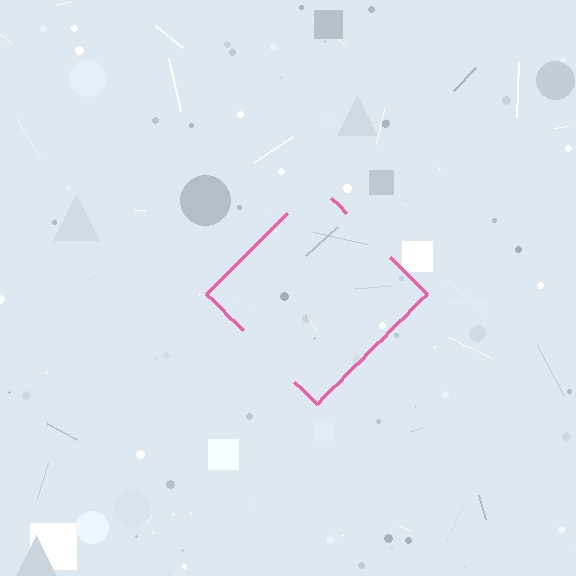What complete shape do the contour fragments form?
The contour fragments form a diamond.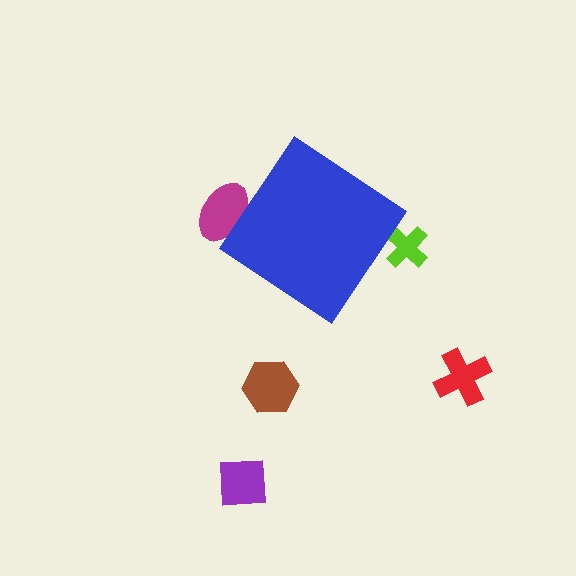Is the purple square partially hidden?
No, the purple square is fully visible.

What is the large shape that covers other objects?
A blue diamond.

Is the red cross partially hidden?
No, the red cross is fully visible.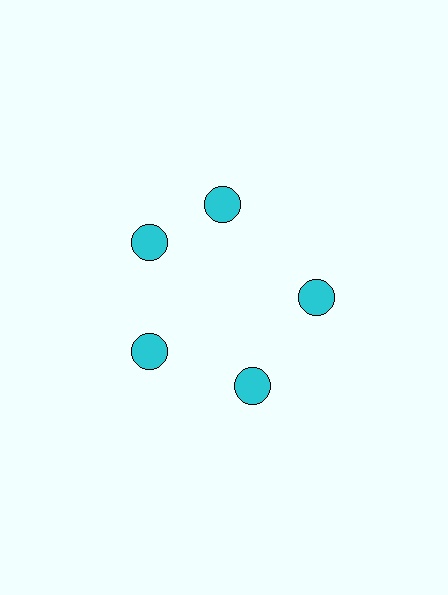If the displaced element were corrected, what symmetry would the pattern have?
It would have 5-fold rotational symmetry — the pattern would map onto itself every 72 degrees.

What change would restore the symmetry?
The symmetry would be restored by rotating it back into even spacing with its neighbors so that all 5 circles sit at equal angles and equal distance from the center.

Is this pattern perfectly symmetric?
No. The 5 cyan circles are arranged in a ring, but one element near the 1 o'clock position is rotated out of alignment along the ring, breaking the 5-fold rotational symmetry.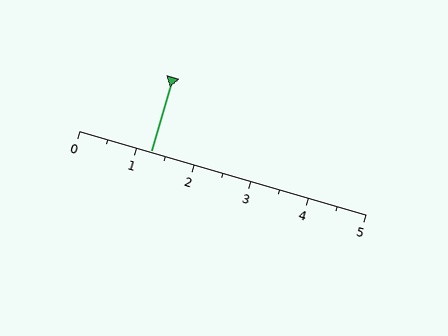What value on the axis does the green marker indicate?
The marker indicates approximately 1.2.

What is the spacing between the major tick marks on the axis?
The major ticks are spaced 1 apart.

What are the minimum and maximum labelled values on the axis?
The axis runs from 0 to 5.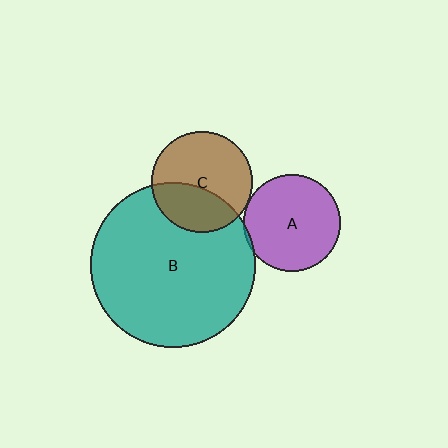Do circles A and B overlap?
Yes.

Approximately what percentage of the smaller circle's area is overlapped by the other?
Approximately 5%.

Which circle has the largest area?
Circle B (teal).